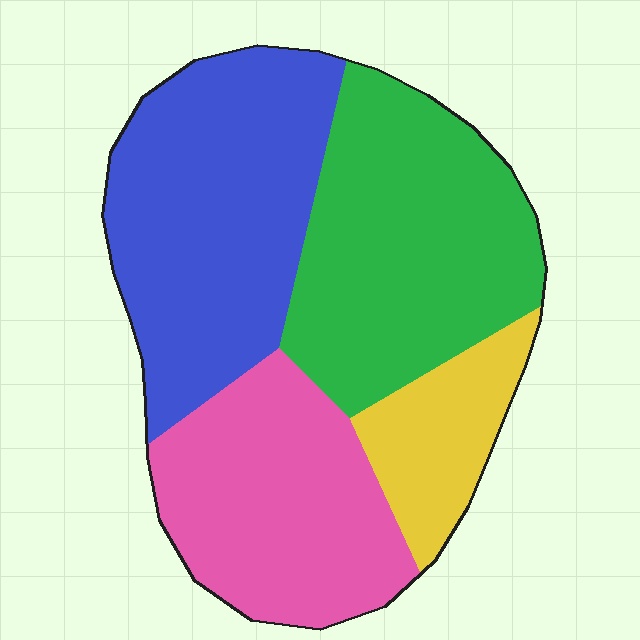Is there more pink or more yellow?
Pink.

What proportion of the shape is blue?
Blue covers about 30% of the shape.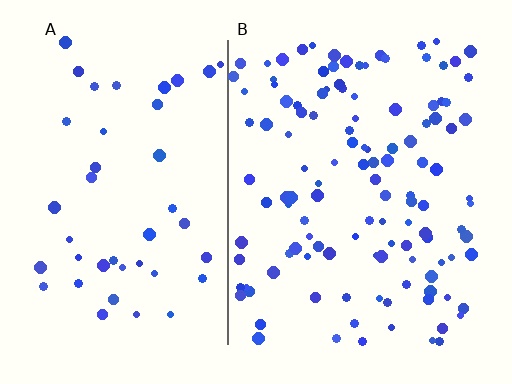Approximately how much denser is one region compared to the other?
Approximately 2.7× — region B over region A.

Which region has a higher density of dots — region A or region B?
B (the right).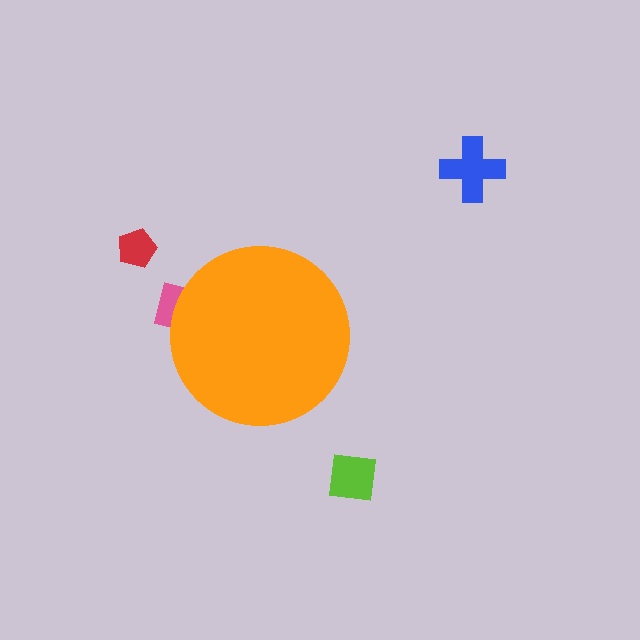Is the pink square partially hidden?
Yes, the pink square is partially hidden behind the orange circle.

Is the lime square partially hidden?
No, the lime square is fully visible.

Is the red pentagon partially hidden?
No, the red pentagon is fully visible.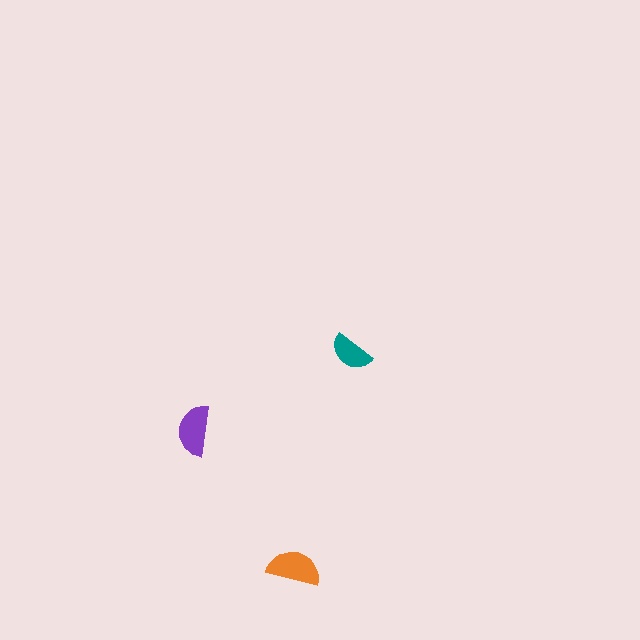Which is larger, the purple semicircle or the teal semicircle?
The purple one.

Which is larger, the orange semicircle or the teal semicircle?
The orange one.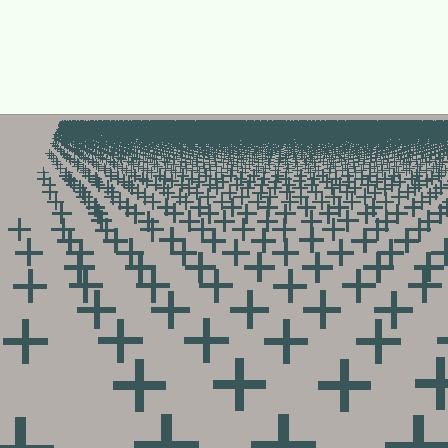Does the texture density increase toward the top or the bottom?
Density increases toward the top.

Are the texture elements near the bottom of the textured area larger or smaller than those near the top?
Larger. Near the bottom, elements are closer to the viewer and appear at a bigger on-screen size.